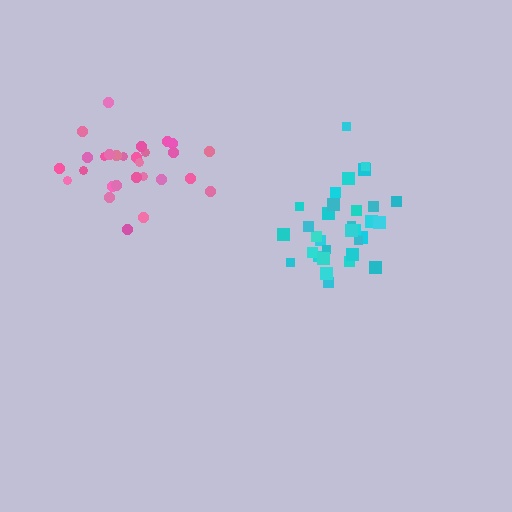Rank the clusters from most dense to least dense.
cyan, pink.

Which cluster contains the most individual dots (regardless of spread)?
Cyan (32).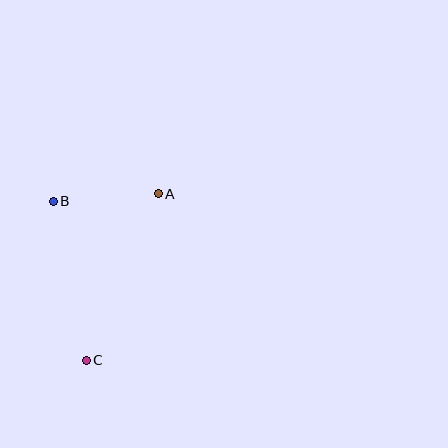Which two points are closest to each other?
Points A and B are closest to each other.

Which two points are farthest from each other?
Points A and C are farthest from each other.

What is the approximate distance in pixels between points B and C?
The distance between B and C is approximately 162 pixels.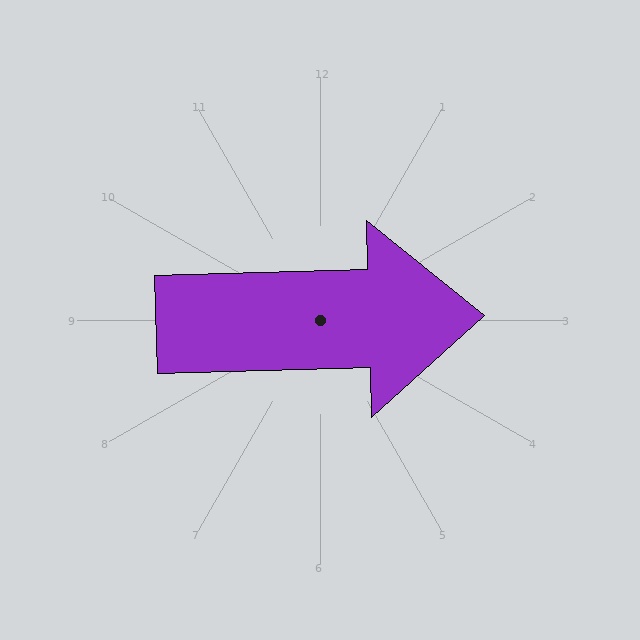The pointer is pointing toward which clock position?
Roughly 3 o'clock.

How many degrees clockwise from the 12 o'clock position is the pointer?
Approximately 88 degrees.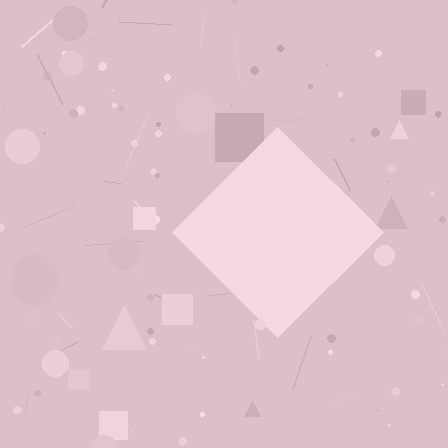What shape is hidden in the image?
A diamond is hidden in the image.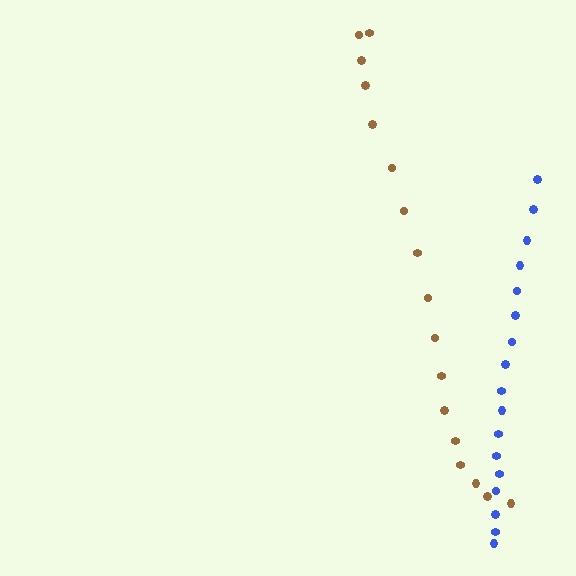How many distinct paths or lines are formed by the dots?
There are 2 distinct paths.